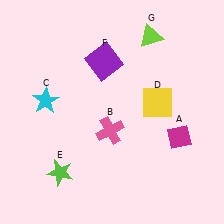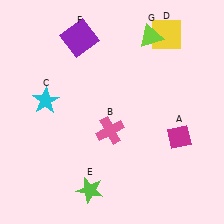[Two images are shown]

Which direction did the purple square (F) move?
The purple square (F) moved left.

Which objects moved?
The objects that moved are: the yellow square (D), the lime star (E), the purple square (F).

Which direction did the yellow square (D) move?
The yellow square (D) moved up.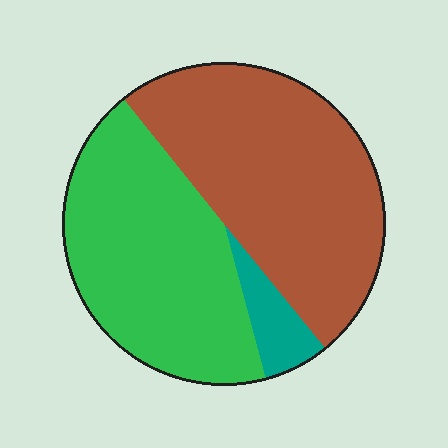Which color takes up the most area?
Brown, at roughly 50%.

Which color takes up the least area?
Teal, at roughly 5%.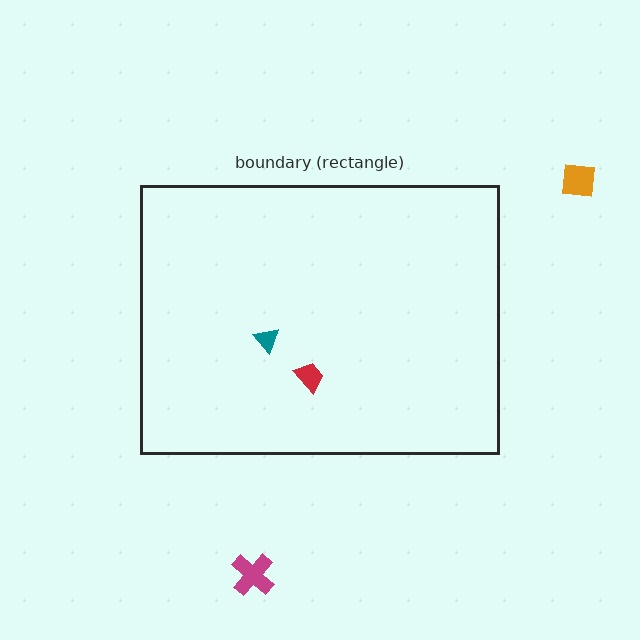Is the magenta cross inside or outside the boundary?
Outside.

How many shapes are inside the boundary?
2 inside, 2 outside.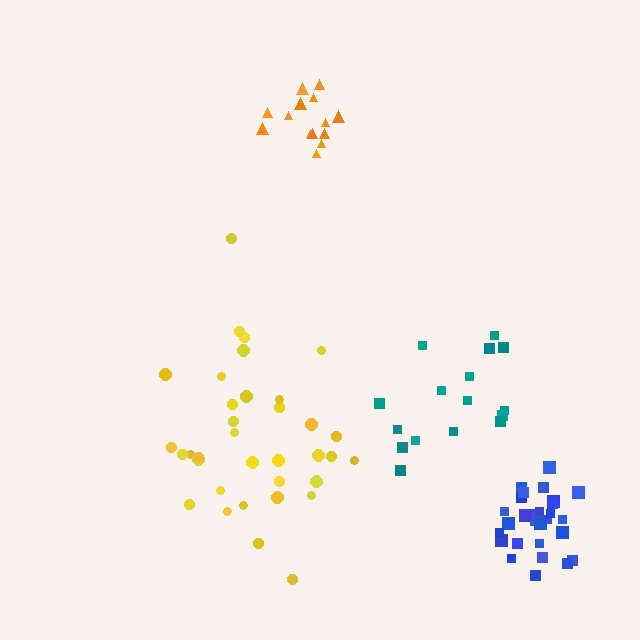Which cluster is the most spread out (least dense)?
Teal.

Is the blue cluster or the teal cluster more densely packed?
Blue.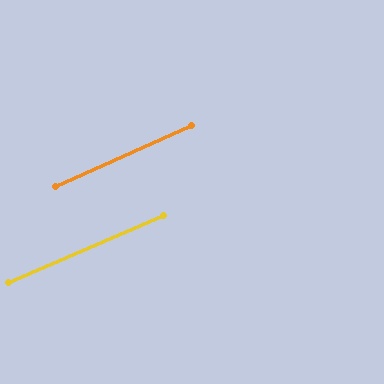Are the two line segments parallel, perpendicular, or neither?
Parallel — their directions differ by only 1.0°.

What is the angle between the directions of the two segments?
Approximately 1 degree.